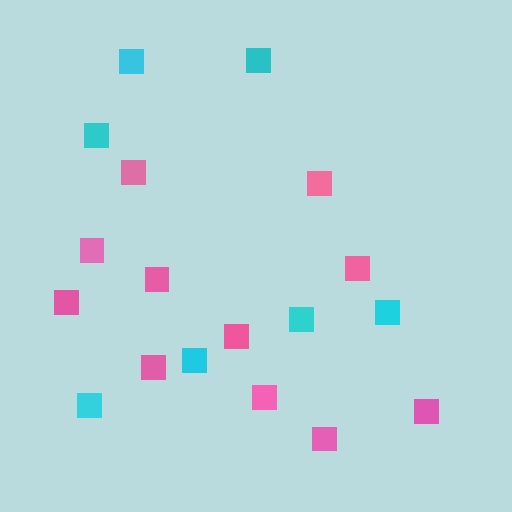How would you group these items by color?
There are 2 groups: one group of cyan squares (7) and one group of pink squares (11).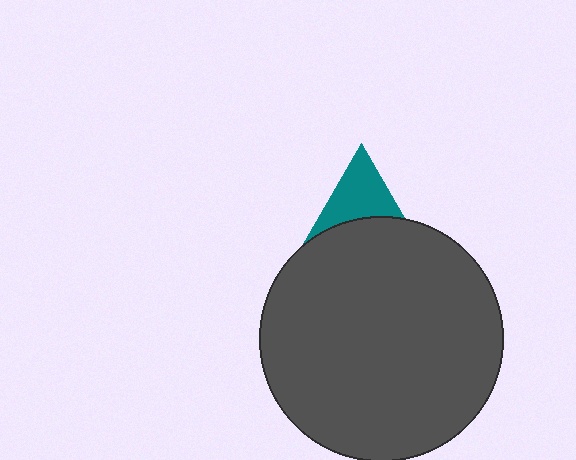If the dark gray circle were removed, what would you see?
You would see the complete teal triangle.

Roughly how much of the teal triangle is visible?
About half of it is visible (roughly 46%).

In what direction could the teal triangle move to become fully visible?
The teal triangle could move up. That would shift it out from behind the dark gray circle entirely.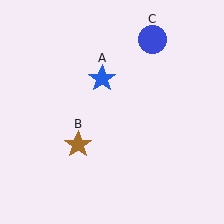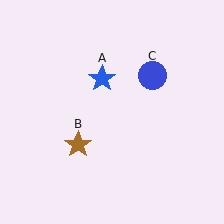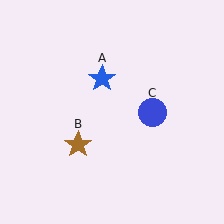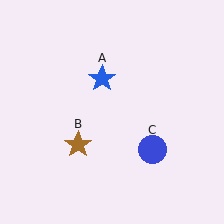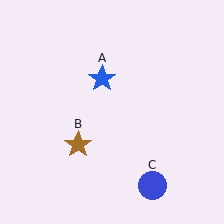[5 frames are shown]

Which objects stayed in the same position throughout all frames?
Blue star (object A) and brown star (object B) remained stationary.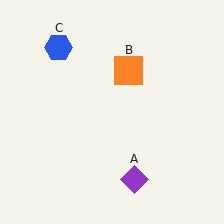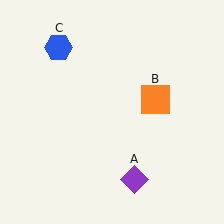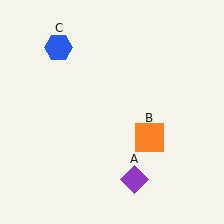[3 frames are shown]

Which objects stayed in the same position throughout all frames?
Purple diamond (object A) and blue hexagon (object C) remained stationary.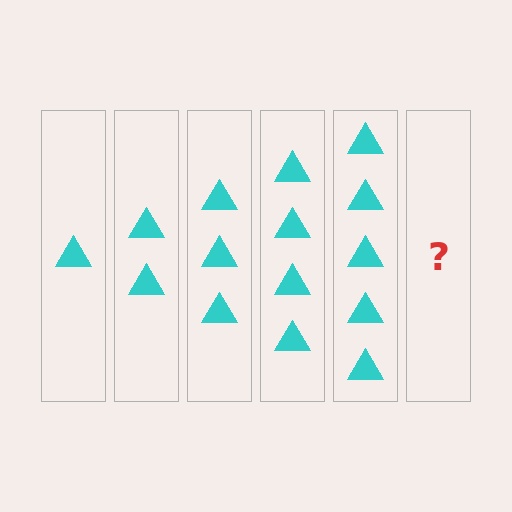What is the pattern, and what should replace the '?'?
The pattern is that each step adds one more triangle. The '?' should be 6 triangles.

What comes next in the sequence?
The next element should be 6 triangles.